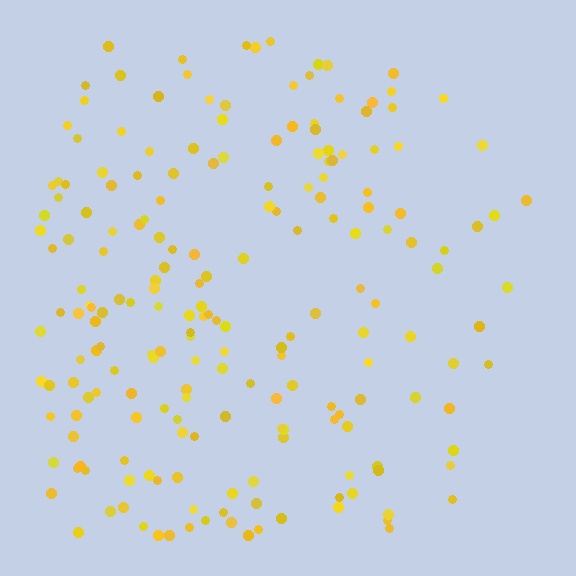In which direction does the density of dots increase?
From right to left, with the left side densest.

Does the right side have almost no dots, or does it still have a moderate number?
Still a moderate number, just noticeably fewer than the left.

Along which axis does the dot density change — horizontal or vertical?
Horizontal.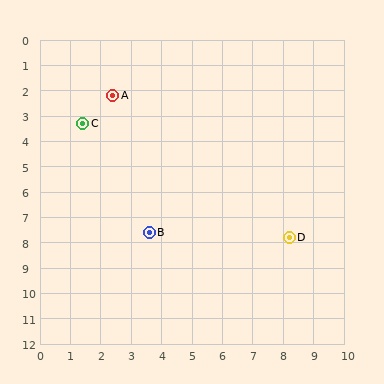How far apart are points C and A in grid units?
Points C and A are about 1.5 grid units apart.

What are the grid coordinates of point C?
Point C is at approximately (1.4, 3.3).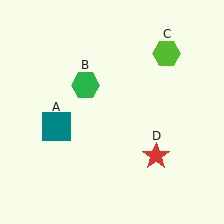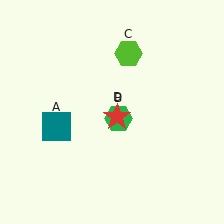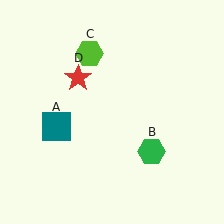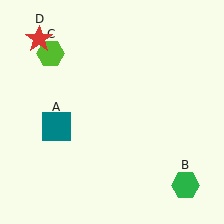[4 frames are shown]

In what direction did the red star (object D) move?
The red star (object D) moved up and to the left.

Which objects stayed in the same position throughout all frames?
Teal square (object A) remained stationary.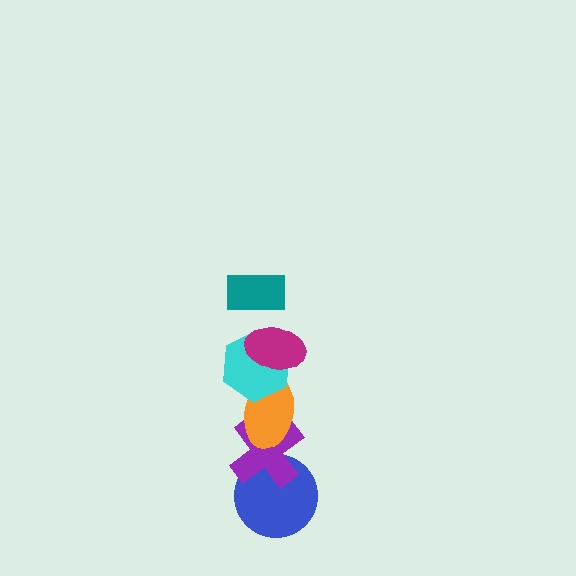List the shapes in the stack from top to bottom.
From top to bottom: the teal rectangle, the magenta ellipse, the cyan hexagon, the orange ellipse, the purple cross, the blue circle.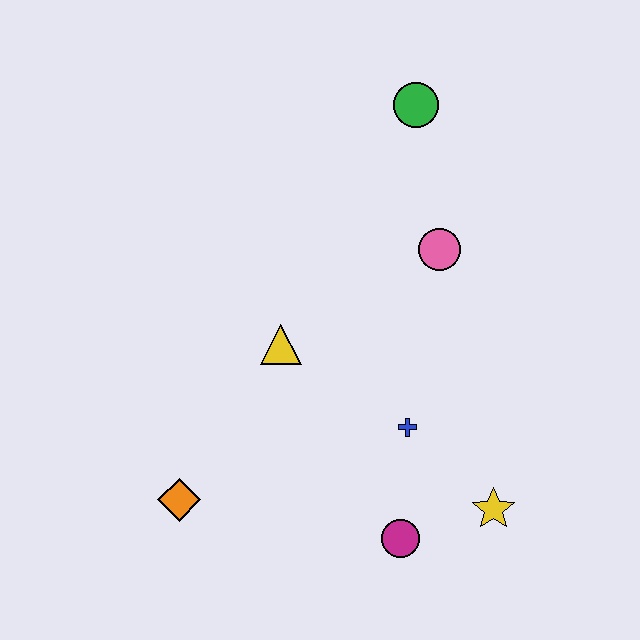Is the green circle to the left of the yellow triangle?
No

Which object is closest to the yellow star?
The magenta circle is closest to the yellow star.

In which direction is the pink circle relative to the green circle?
The pink circle is below the green circle.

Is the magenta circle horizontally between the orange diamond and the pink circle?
Yes